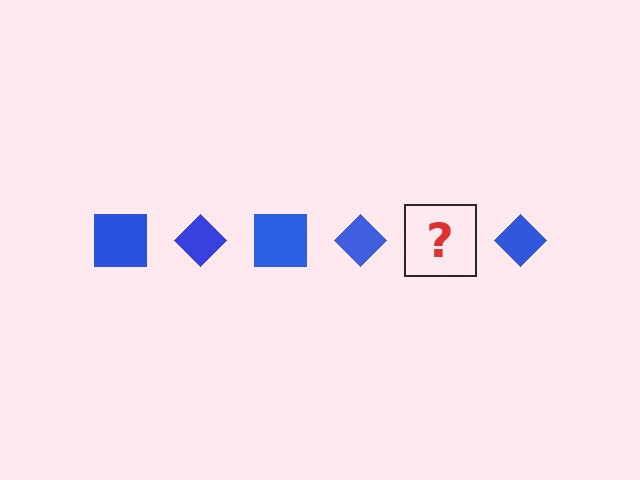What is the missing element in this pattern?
The missing element is a blue square.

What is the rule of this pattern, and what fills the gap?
The rule is that the pattern cycles through square, diamond shapes in blue. The gap should be filled with a blue square.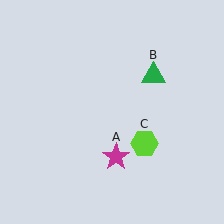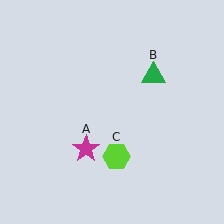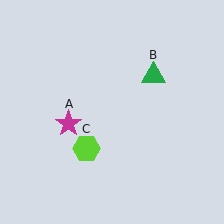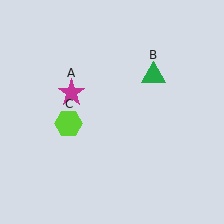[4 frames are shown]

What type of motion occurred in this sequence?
The magenta star (object A), lime hexagon (object C) rotated clockwise around the center of the scene.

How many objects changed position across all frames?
2 objects changed position: magenta star (object A), lime hexagon (object C).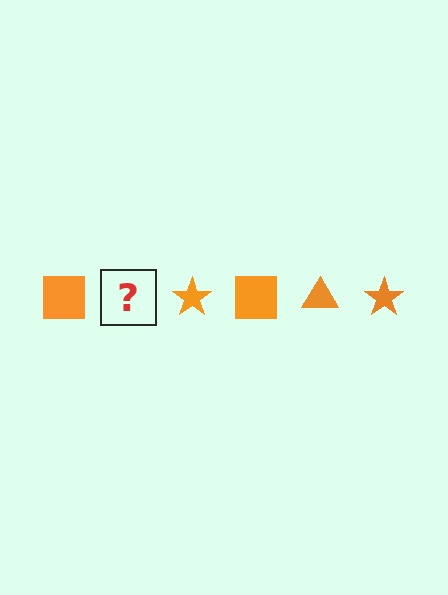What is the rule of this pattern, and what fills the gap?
The rule is that the pattern cycles through square, triangle, star shapes in orange. The gap should be filled with an orange triangle.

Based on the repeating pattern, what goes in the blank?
The blank should be an orange triangle.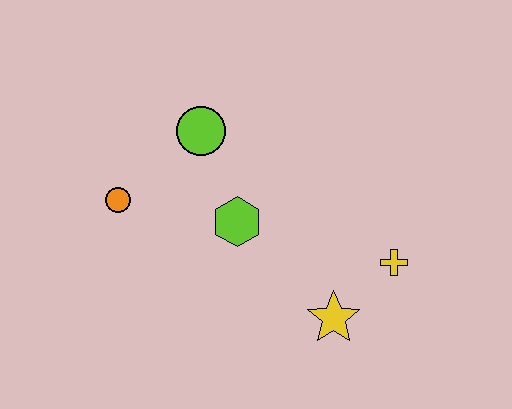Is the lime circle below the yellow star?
No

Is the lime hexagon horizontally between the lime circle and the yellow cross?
Yes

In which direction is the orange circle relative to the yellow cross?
The orange circle is to the left of the yellow cross.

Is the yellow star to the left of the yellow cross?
Yes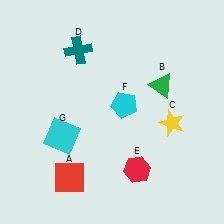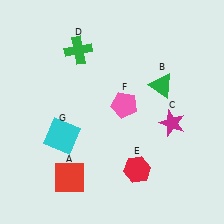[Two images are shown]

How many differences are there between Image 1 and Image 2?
There are 3 differences between the two images.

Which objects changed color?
C changed from yellow to magenta. D changed from teal to green. F changed from cyan to pink.